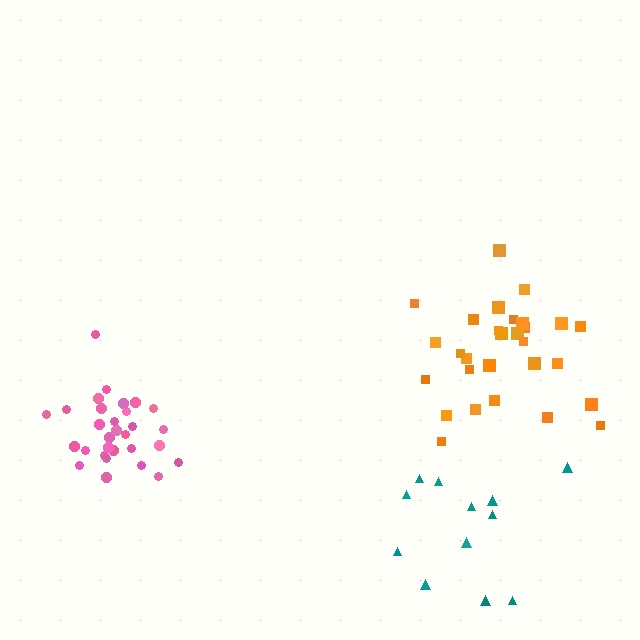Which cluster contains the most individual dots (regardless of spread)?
Pink (31).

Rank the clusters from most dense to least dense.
pink, orange, teal.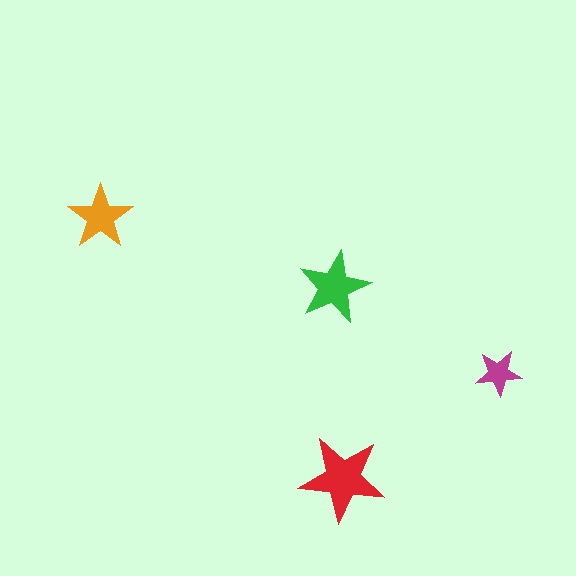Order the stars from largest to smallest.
the red one, the green one, the orange one, the magenta one.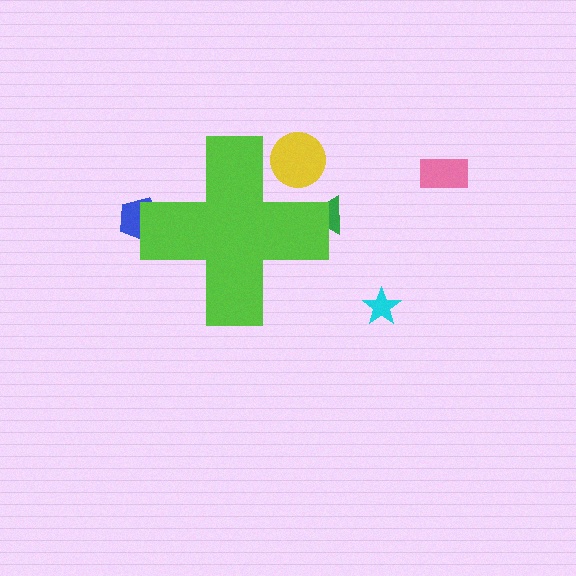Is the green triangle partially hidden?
Yes, the green triangle is partially hidden behind the lime cross.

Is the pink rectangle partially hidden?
No, the pink rectangle is fully visible.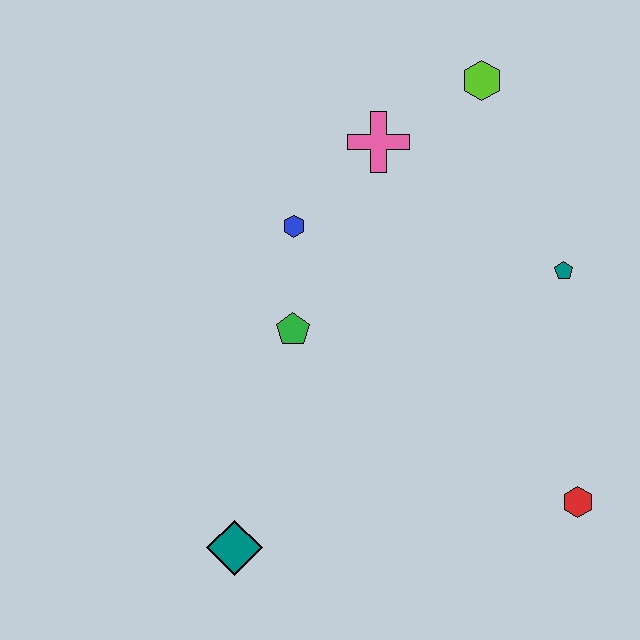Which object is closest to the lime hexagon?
The pink cross is closest to the lime hexagon.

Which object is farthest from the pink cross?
The teal diamond is farthest from the pink cross.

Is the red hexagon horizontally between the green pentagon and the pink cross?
No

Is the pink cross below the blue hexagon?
No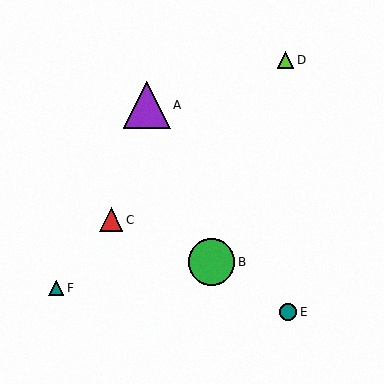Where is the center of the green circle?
The center of the green circle is at (212, 262).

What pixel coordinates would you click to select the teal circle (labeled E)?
Click at (288, 312) to select the teal circle E.